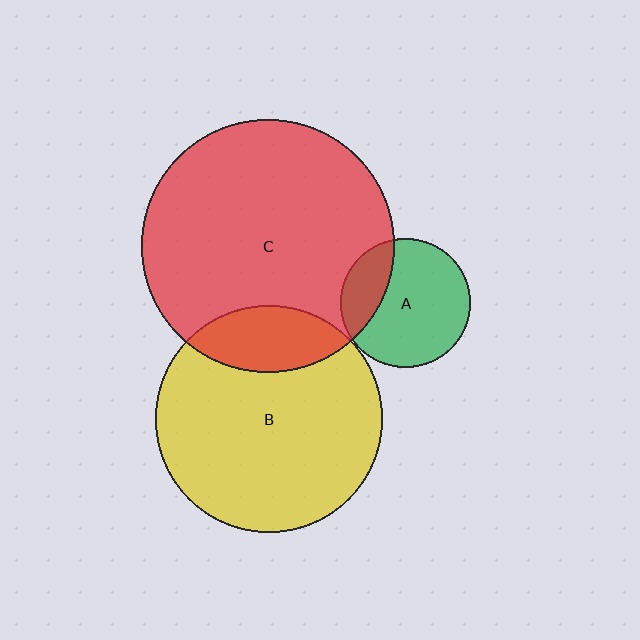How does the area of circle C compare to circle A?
Approximately 3.8 times.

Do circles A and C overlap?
Yes.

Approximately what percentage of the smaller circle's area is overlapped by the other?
Approximately 25%.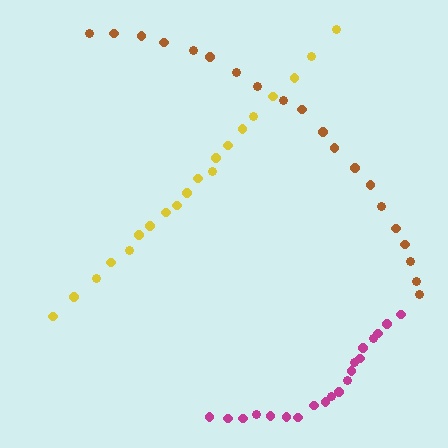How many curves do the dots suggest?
There are 3 distinct paths.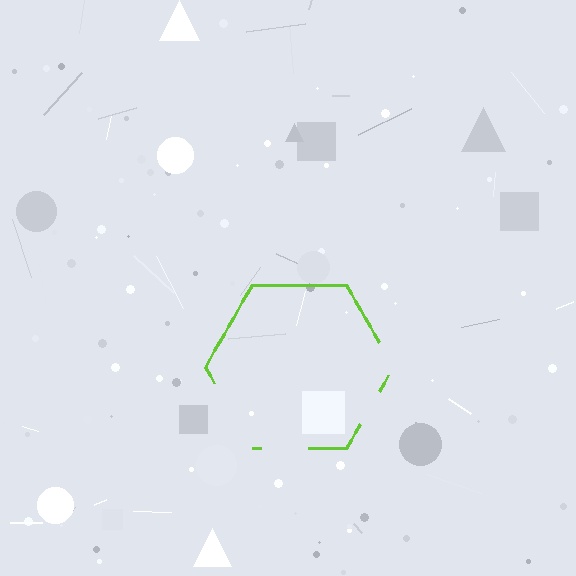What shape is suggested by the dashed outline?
The dashed outline suggests a hexagon.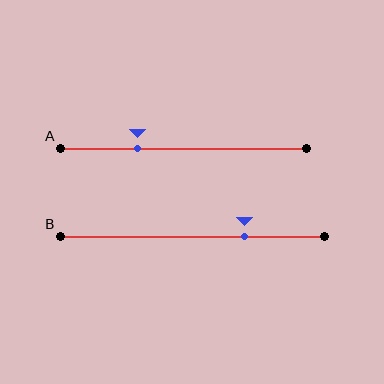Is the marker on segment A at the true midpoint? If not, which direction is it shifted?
No, the marker on segment A is shifted to the left by about 19% of the segment length.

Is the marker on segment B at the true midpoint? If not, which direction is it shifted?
No, the marker on segment B is shifted to the right by about 20% of the segment length.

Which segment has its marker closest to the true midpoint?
Segment A has its marker closest to the true midpoint.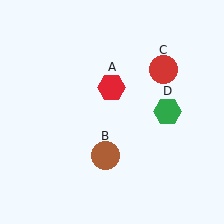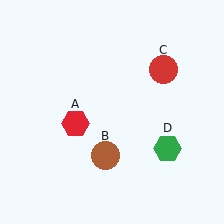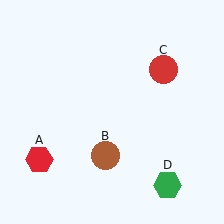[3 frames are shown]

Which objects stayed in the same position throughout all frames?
Brown circle (object B) and red circle (object C) remained stationary.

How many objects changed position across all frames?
2 objects changed position: red hexagon (object A), green hexagon (object D).